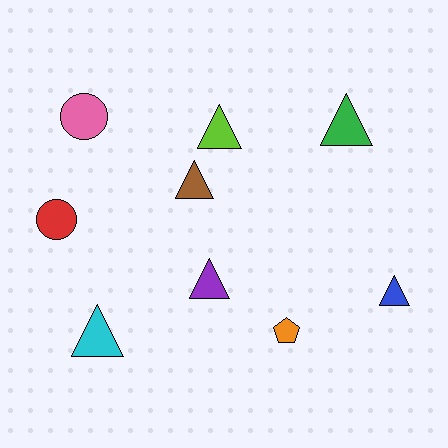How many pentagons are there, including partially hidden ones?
There is 1 pentagon.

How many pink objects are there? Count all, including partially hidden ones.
There is 1 pink object.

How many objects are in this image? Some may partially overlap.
There are 9 objects.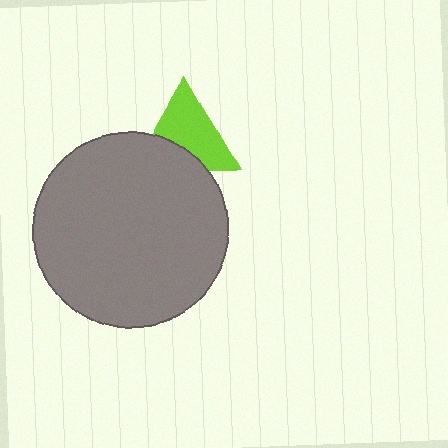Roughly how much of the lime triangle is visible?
Most of it is visible (roughly 65%).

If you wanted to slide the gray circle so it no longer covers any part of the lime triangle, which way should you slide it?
Slide it down — that is the most direct way to separate the two shapes.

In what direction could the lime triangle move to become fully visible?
The lime triangle could move up. That would shift it out from behind the gray circle entirely.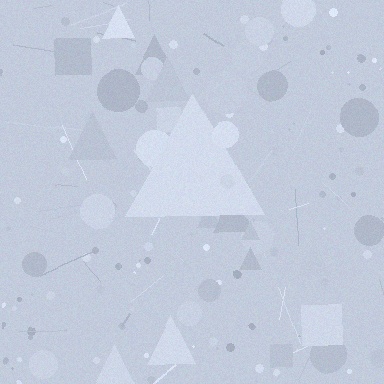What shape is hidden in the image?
A triangle is hidden in the image.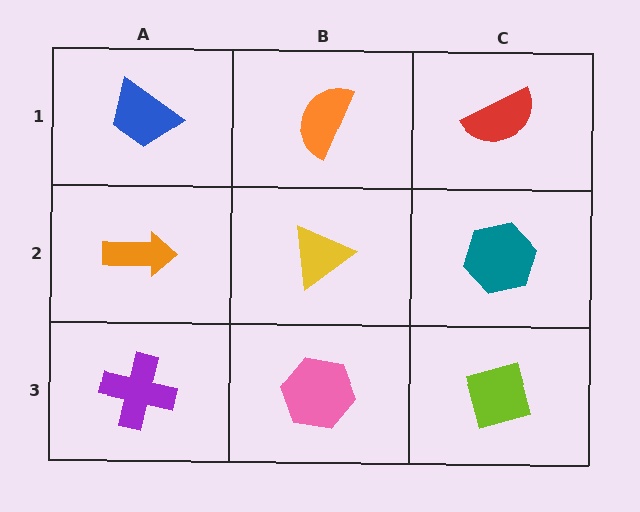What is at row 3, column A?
A purple cross.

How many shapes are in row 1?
3 shapes.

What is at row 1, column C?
A red semicircle.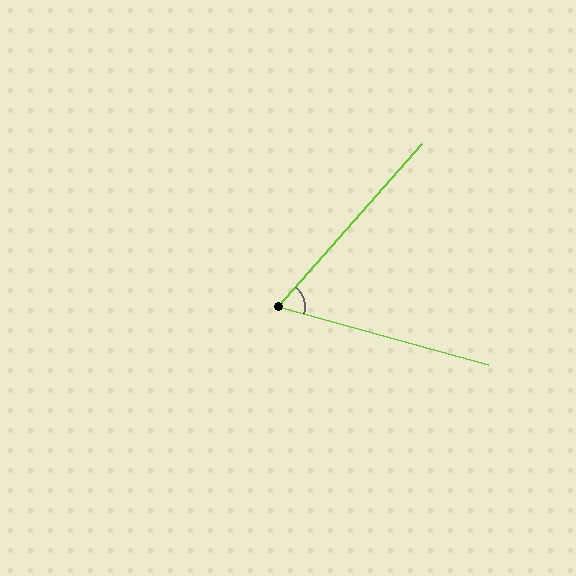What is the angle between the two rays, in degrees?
Approximately 64 degrees.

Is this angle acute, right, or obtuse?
It is acute.